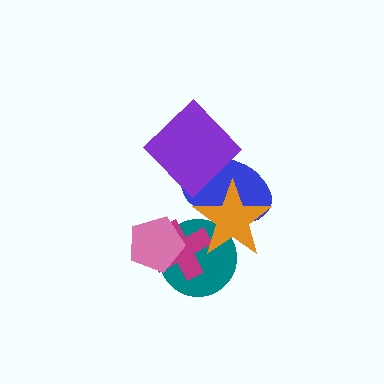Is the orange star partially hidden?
No, no other shape covers it.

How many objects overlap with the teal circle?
4 objects overlap with the teal circle.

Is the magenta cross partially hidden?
Yes, it is partially covered by another shape.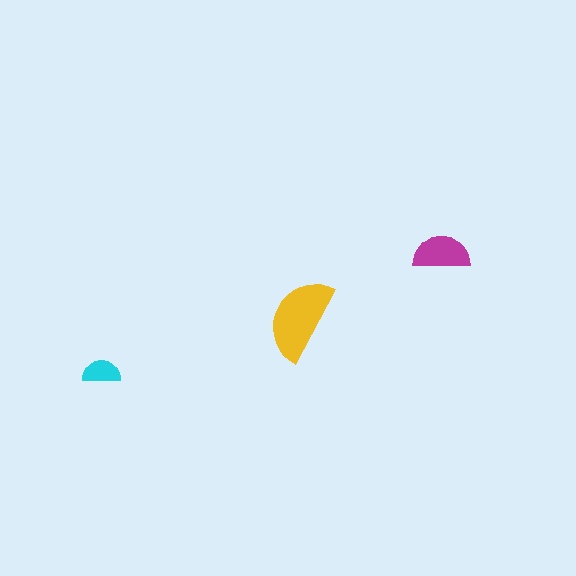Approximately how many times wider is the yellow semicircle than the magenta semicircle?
About 1.5 times wider.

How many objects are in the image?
There are 3 objects in the image.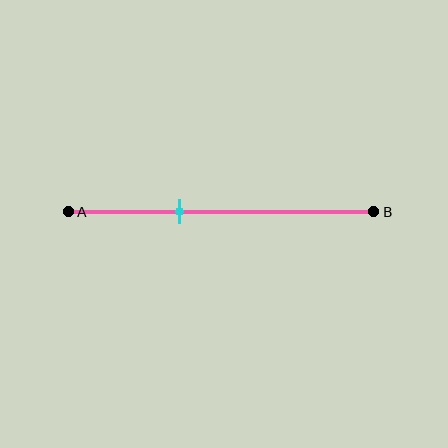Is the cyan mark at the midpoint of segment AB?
No, the mark is at about 35% from A, not at the 50% midpoint.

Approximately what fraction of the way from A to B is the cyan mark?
The cyan mark is approximately 35% of the way from A to B.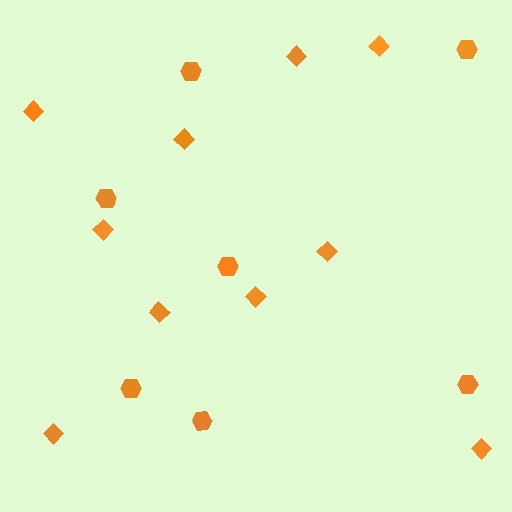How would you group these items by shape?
There are 2 groups: one group of diamonds (10) and one group of hexagons (7).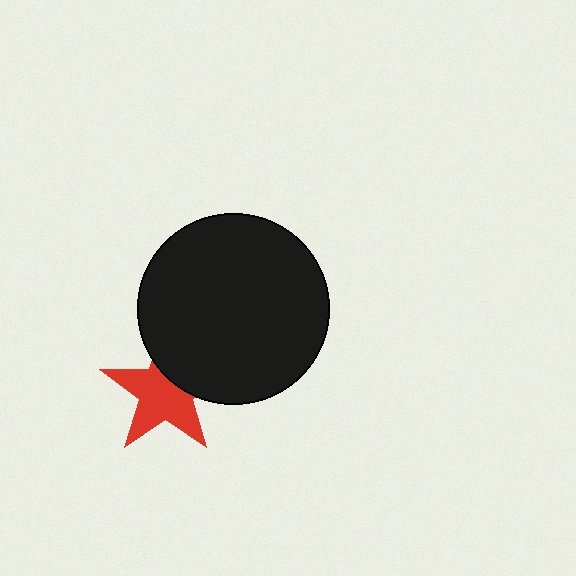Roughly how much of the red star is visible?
Most of it is visible (roughly 67%).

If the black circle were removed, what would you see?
You would see the complete red star.